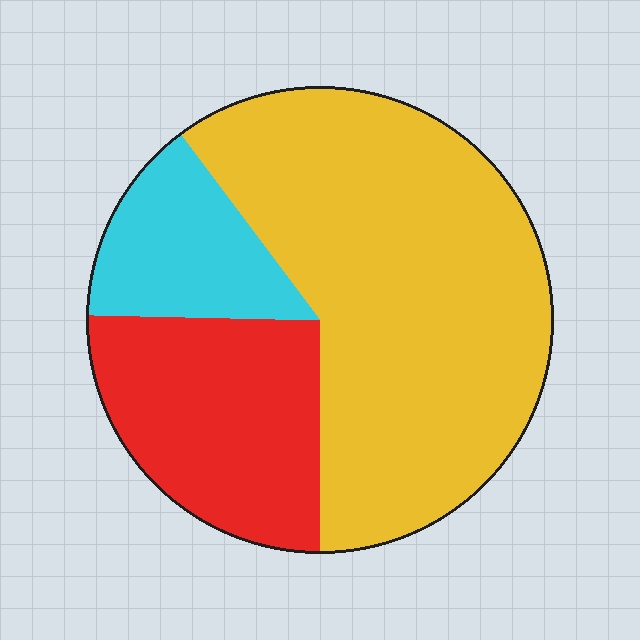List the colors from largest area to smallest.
From largest to smallest: yellow, red, cyan.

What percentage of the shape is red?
Red takes up about one quarter (1/4) of the shape.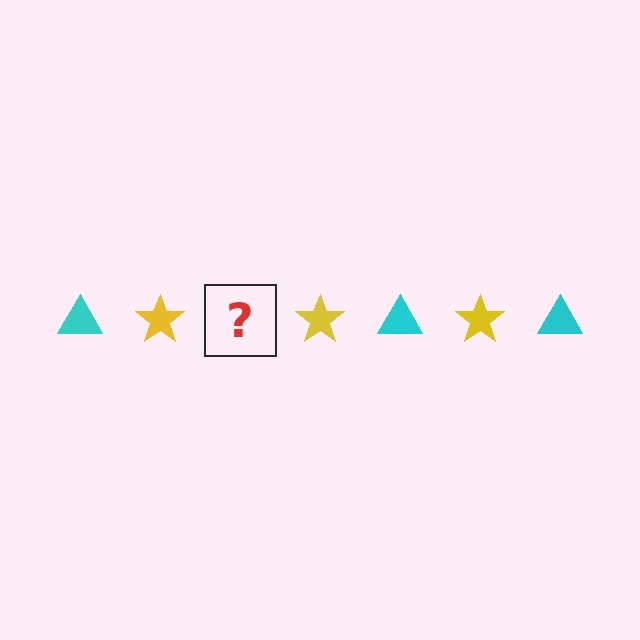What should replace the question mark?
The question mark should be replaced with a cyan triangle.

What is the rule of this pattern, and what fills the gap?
The rule is that the pattern alternates between cyan triangle and yellow star. The gap should be filled with a cyan triangle.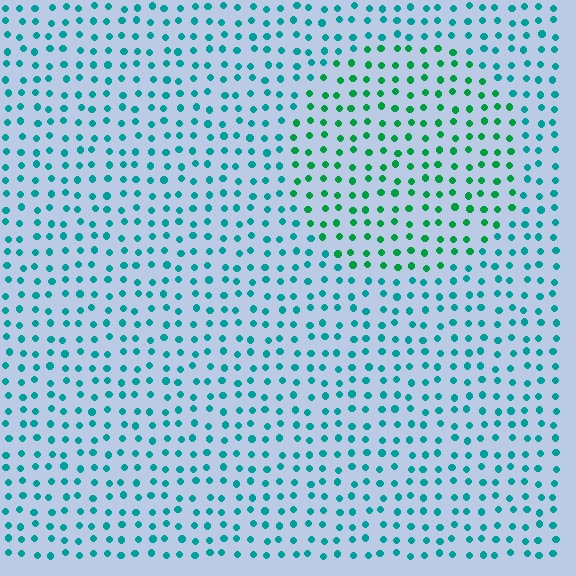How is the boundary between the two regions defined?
The boundary is defined purely by a slight shift in hue (about 34 degrees). Spacing, size, and orientation are identical on both sides.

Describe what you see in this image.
The image is filled with small teal elements in a uniform arrangement. A circle-shaped region is visible where the elements are tinted to a slightly different hue, forming a subtle color boundary.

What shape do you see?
I see a circle.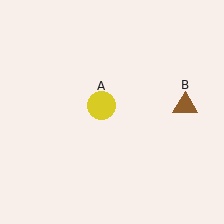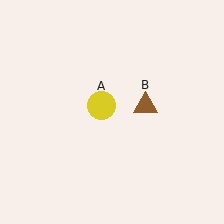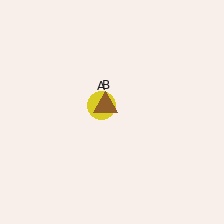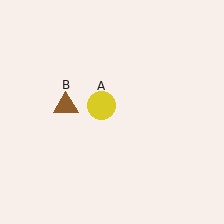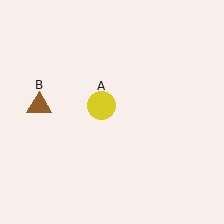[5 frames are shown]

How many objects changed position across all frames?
1 object changed position: brown triangle (object B).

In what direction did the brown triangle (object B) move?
The brown triangle (object B) moved left.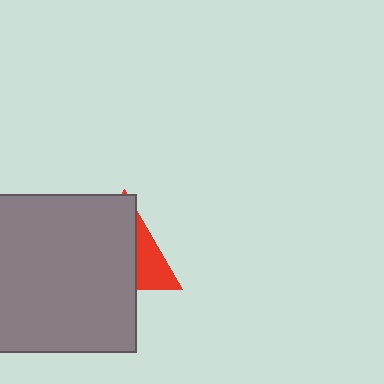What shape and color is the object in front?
The object in front is a gray square.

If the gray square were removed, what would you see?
You would see the complete red triangle.